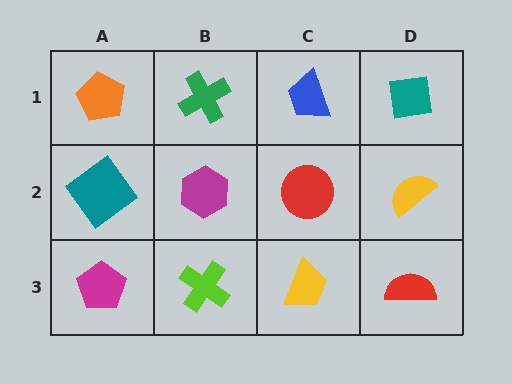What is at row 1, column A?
An orange pentagon.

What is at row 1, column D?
A teal square.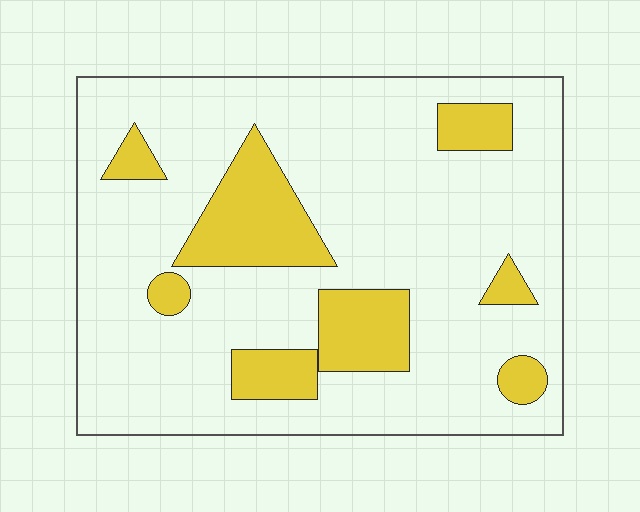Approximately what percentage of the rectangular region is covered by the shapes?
Approximately 20%.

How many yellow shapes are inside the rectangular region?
8.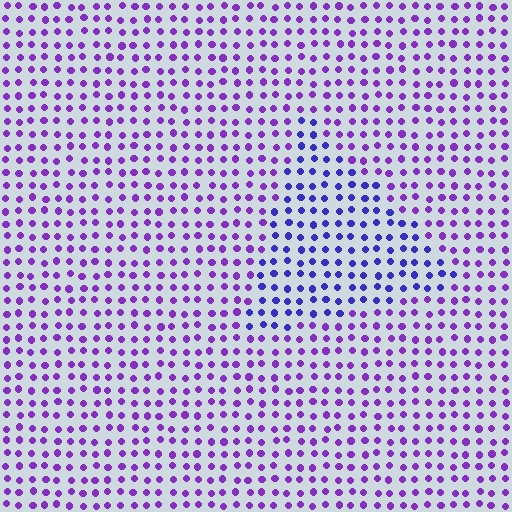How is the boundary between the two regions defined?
The boundary is defined purely by a slight shift in hue (about 33 degrees). Spacing, size, and orientation are identical on both sides.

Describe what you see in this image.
The image is filled with small purple elements in a uniform arrangement. A triangle-shaped region is visible where the elements are tinted to a slightly different hue, forming a subtle color boundary.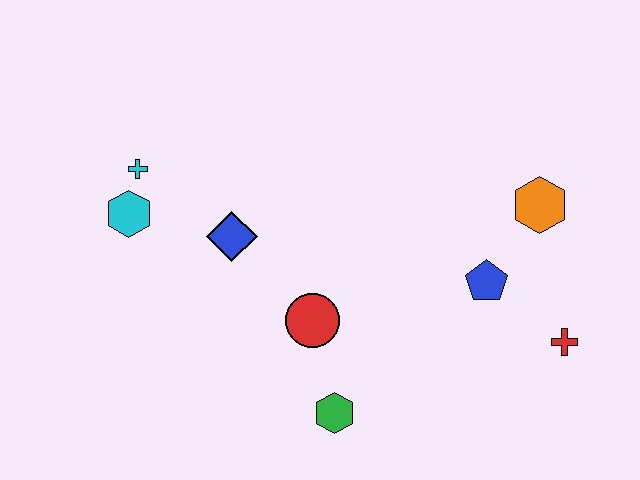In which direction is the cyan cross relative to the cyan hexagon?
The cyan cross is above the cyan hexagon.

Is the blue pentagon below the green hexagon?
No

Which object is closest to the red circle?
The green hexagon is closest to the red circle.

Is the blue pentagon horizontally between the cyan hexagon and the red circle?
No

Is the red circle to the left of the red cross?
Yes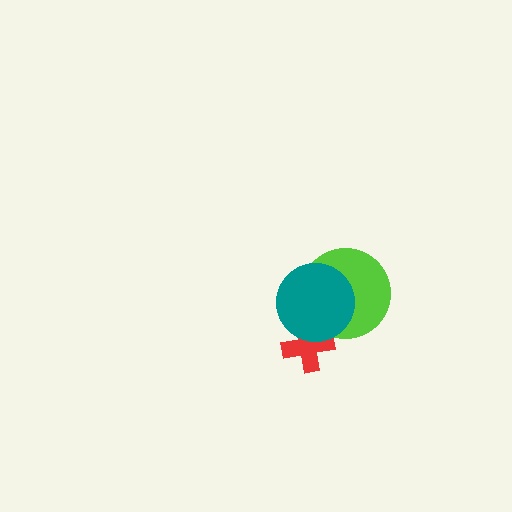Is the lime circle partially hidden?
Yes, it is partially covered by another shape.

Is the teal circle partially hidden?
No, no other shape covers it.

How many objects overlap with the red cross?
1 object overlaps with the red cross.